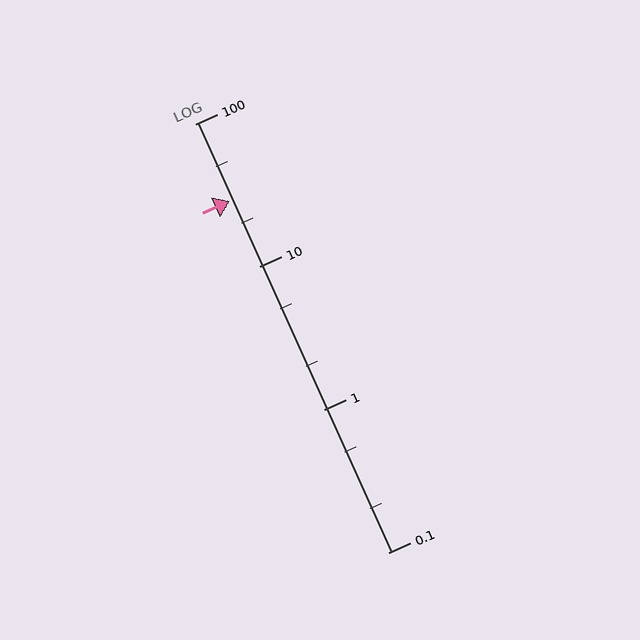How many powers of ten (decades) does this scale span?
The scale spans 3 decades, from 0.1 to 100.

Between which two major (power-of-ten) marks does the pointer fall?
The pointer is between 10 and 100.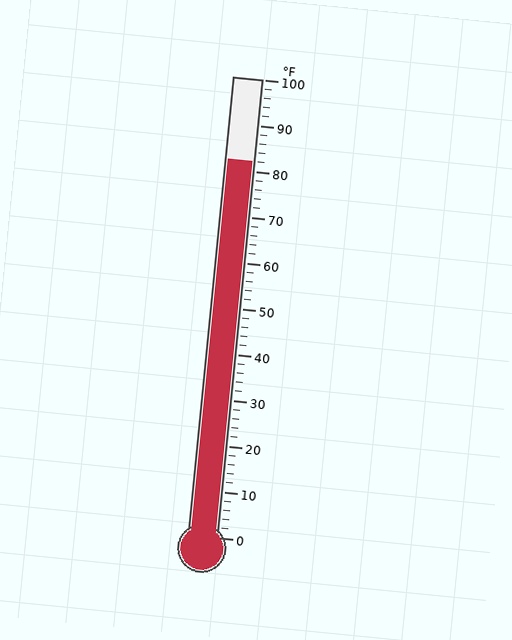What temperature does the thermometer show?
The thermometer shows approximately 82°F.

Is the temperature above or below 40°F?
The temperature is above 40°F.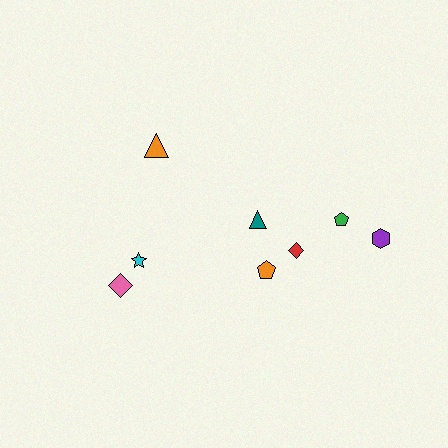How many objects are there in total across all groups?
There are 8 objects.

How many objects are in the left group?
There are 3 objects.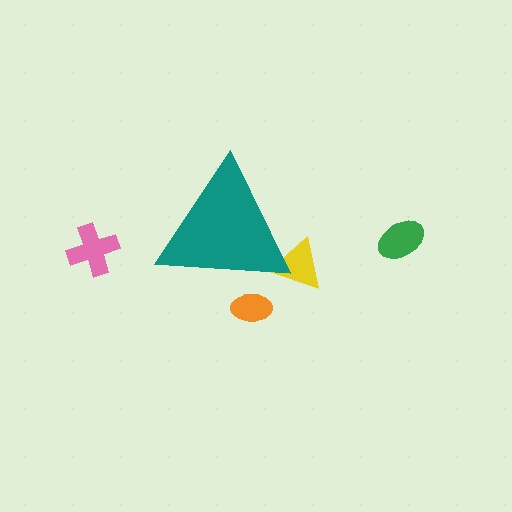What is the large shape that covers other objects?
A teal triangle.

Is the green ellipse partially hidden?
No, the green ellipse is fully visible.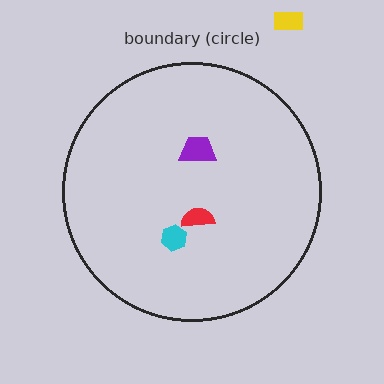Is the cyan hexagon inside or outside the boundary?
Inside.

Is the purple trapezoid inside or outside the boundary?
Inside.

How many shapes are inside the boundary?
3 inside, 1 outside.